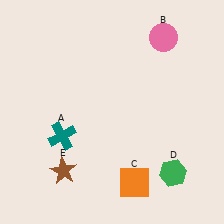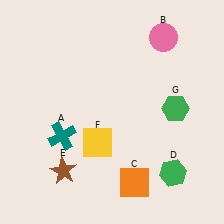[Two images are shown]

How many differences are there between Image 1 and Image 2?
There are 2 differences between the two images.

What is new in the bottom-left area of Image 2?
A yellow square (F) was added in the bottom-left area of Image 2.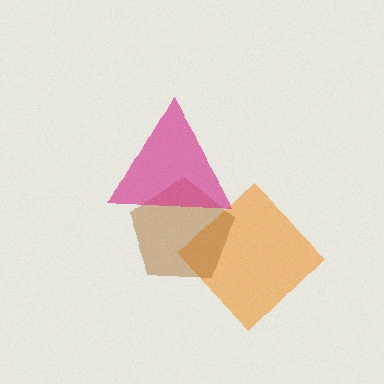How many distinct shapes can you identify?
There are 3 distinct shapes: an orange diamond, a brown pentagon, a magenta triangle.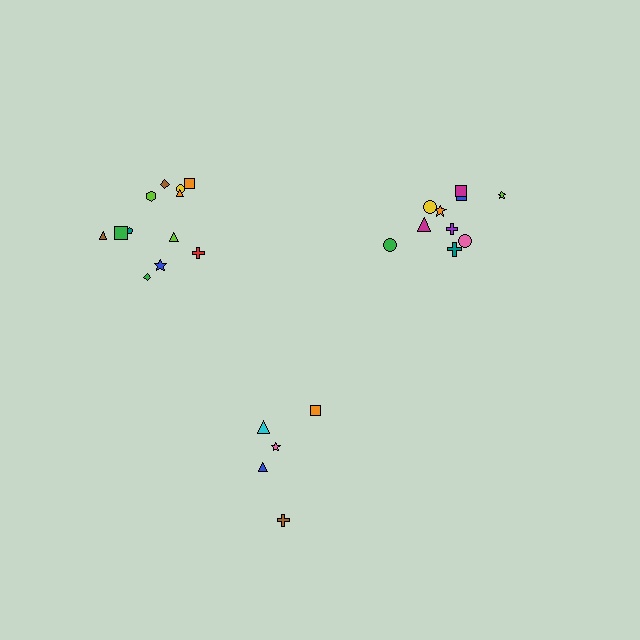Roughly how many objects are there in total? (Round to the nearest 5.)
Roughly 25 objects in total.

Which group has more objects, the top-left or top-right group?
The top-left group.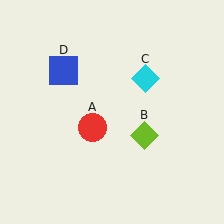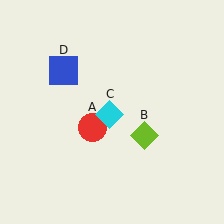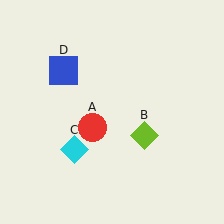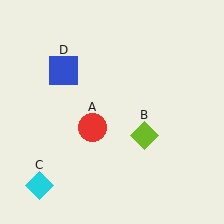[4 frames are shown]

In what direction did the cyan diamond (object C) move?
The cyan diamond (object C) moved down and to the left.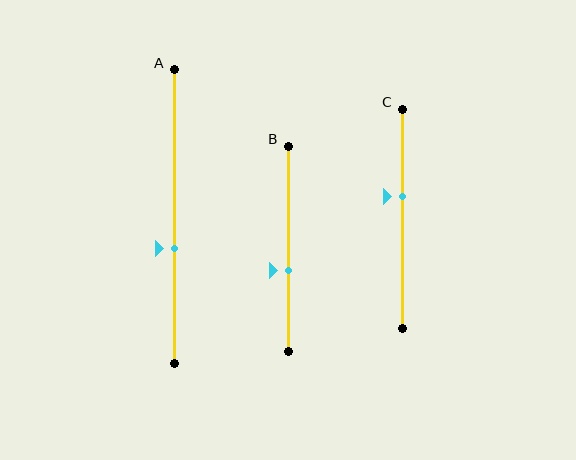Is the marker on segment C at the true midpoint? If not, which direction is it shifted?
No, the marker on segment C is shifted upward by about 10% of the segment length.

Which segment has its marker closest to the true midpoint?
Segment C has its marker closest to the true midpoint.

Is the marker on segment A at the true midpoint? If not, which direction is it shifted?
No, the marker on segment A is shifted downward by about 11% of the segment length.